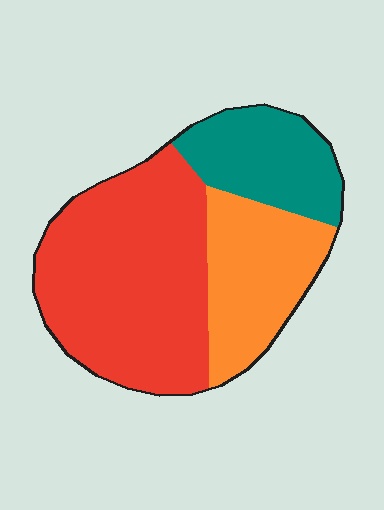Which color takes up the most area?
Red, at roughly 55%.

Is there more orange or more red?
Red.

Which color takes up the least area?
Teal, at roughly 20%.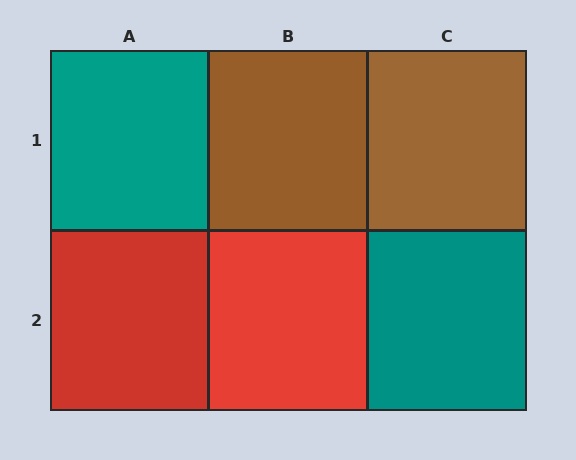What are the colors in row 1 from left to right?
Teal, brown, brown.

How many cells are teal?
2 cells are teal.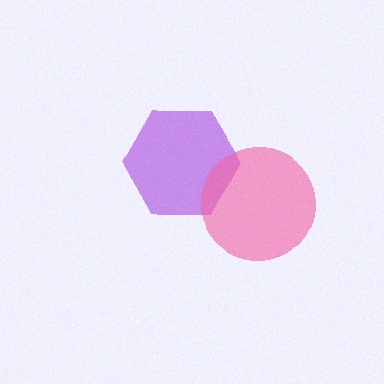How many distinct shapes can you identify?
There are 2 distinct shapes: a purple hexagon, a pink circle.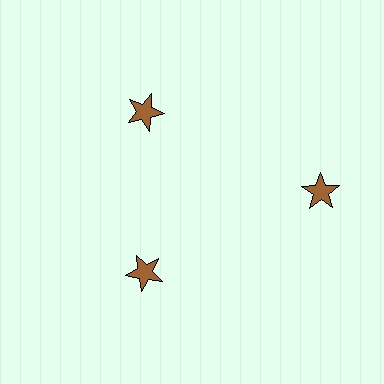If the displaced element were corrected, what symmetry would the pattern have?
It would have 3-fold rotational symmetry — the pattern would map onto itself every 120 degrees.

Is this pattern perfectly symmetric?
No. The 3 brown stars are arranged in a ring, but one element near the 3 o'clock position is pushed outward from the center, breaking the 3-fold rotational symmetry.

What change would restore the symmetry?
The symmetry would be restored by moving it inward, back onto the ring so that all 3 stars sit at equal angles and equal distance from the center.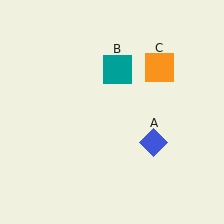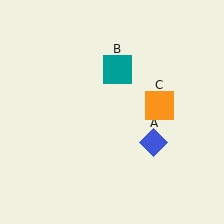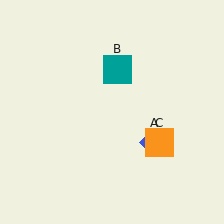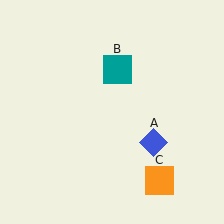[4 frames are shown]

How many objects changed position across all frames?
1 object changed position: orange square (object C).